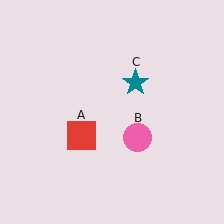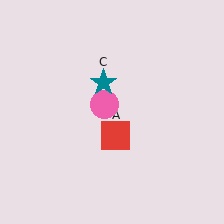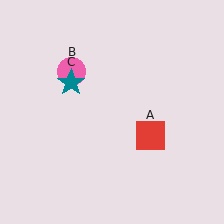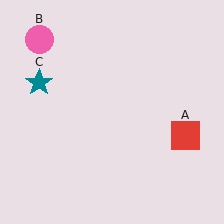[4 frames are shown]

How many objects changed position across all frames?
3 objects changed position: red square (object A), pink circle (object B), teal star (object C).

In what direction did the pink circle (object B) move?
The pink circle (object B) moved up and to the left.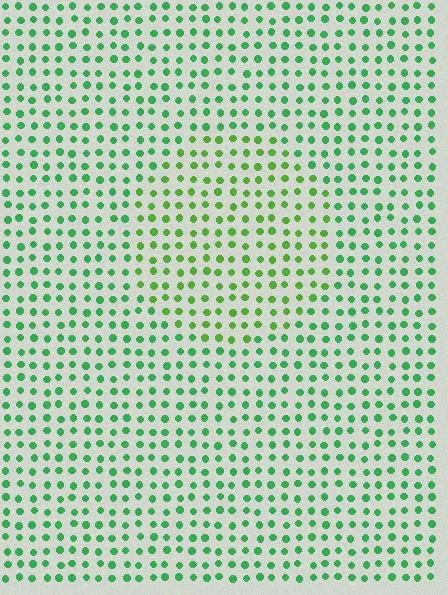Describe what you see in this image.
The image is filled with small green elements in a uniform arrangement. A circle-shaped region is visible where the elements are tinted to a slightly different hue, forming a subtle color boundary.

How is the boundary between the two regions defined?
The boundary is defined purely by a slight shift in hue (about 30 degrees). Spacing, size, and orientation are identical on both sides.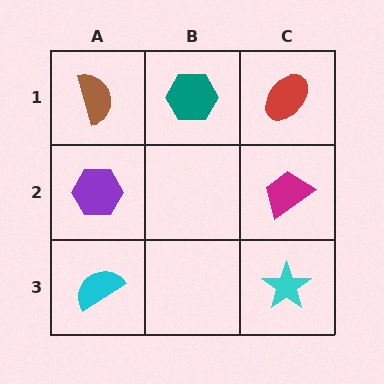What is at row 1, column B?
A teal hexagon.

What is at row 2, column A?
A purple hexagon.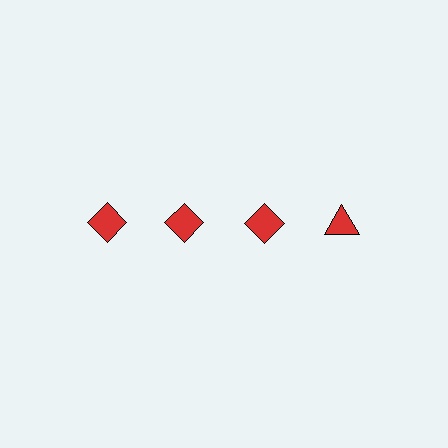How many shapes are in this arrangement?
There are 4 shapes arranged in a grid pattern.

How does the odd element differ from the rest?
It has a different shape: triangle instead of diamond.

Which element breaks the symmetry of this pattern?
The red triangle in the top row, second from right column breaks the symmetry. All other shapes are red diamonds.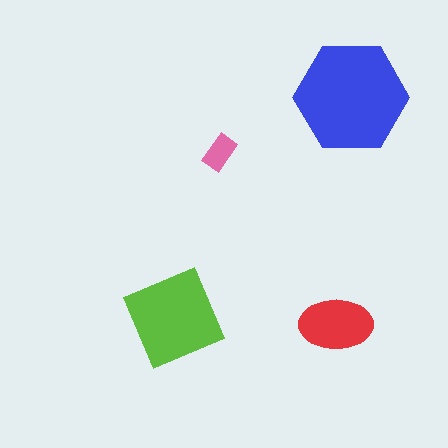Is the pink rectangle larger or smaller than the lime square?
Smaller.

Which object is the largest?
The blue hexagon.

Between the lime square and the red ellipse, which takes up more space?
The lime square.